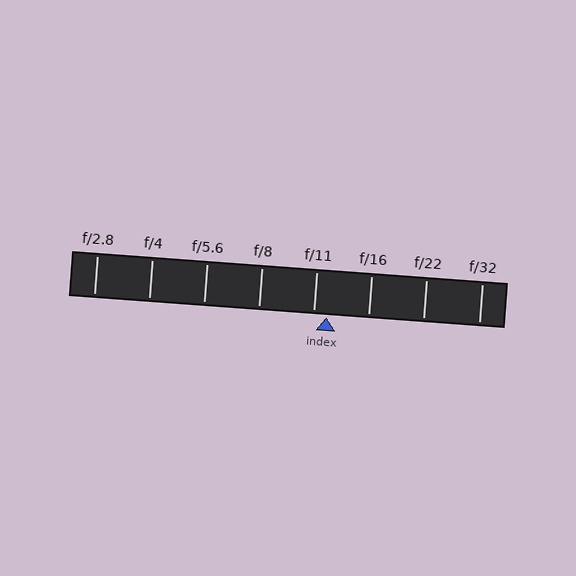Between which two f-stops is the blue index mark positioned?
The index mark is between f/11 and f/16.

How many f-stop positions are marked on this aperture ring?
There are 8 f-stop positions marked.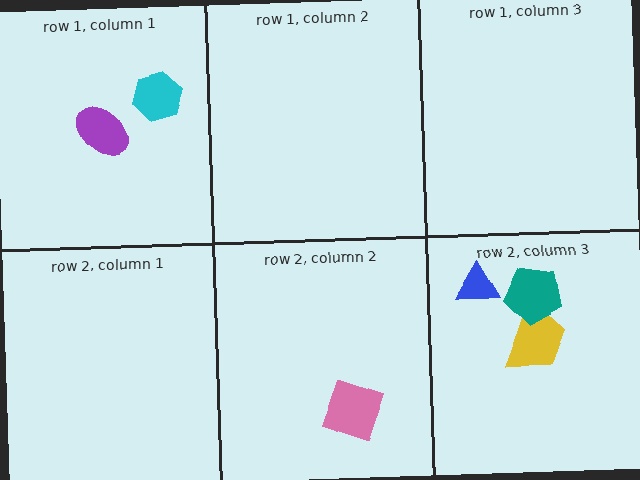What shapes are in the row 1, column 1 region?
The cyan hexagon, the purple ellipse.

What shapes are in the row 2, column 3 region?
The yellow trapezoid, the blue triangle, the teal pentagon.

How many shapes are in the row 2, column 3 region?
3.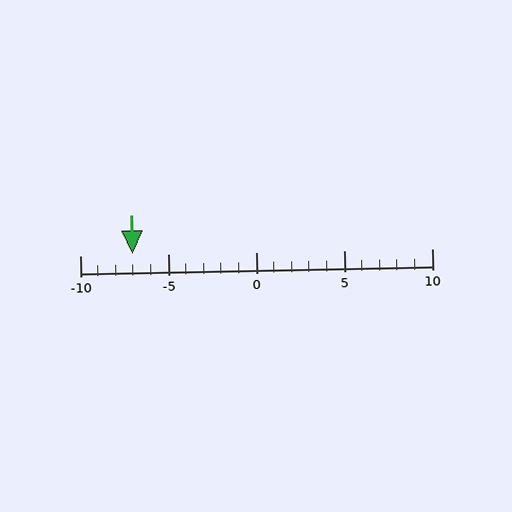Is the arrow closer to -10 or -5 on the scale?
The arrow is closer to -5.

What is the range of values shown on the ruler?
The ruler shows values from -10 to 10.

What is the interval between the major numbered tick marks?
The major tick marks are spaced 5 units apart.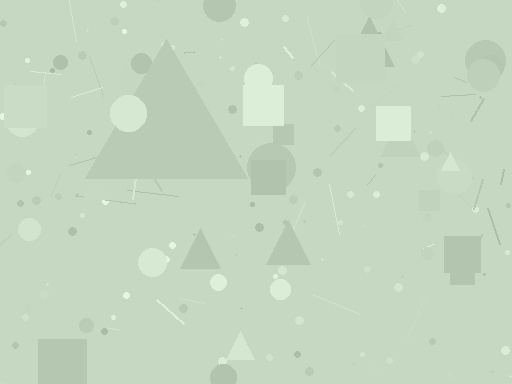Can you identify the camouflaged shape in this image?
The camouflaged shape is a triangle.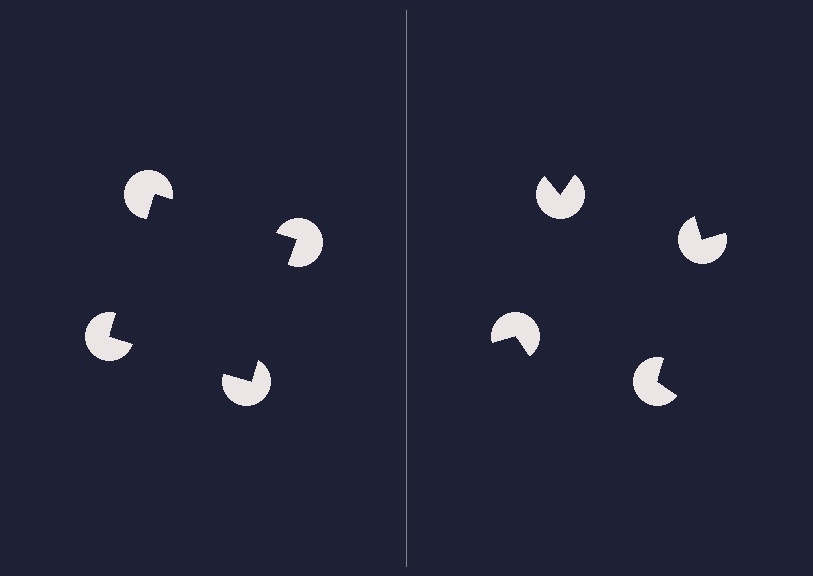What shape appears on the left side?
An illusory square.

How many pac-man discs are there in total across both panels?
8 — 4 on each side.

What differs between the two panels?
The pac-man discs are positioned identically on both sides; only the wedge orientations differ. On the left they align to a square; on the right they are misaligned.